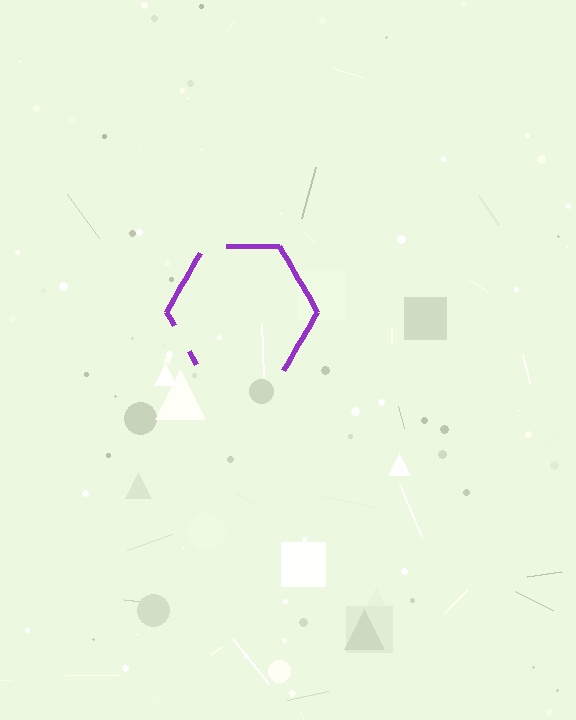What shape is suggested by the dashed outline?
The dashed outline suggests a hexagon.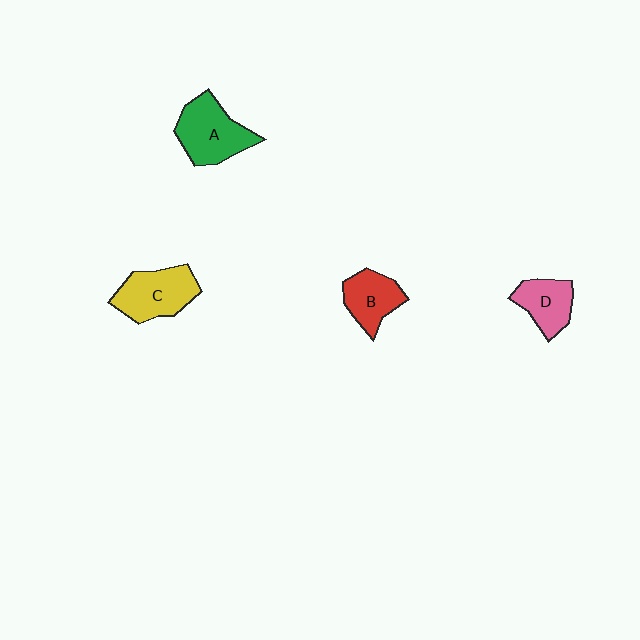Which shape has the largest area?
Shape A (green).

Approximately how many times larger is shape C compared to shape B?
Approximately 1.3 times.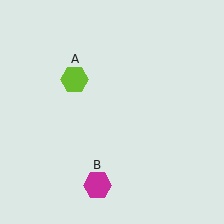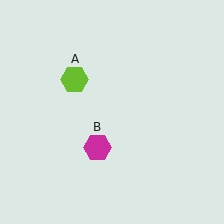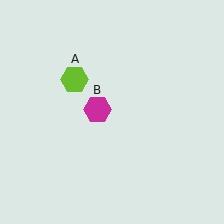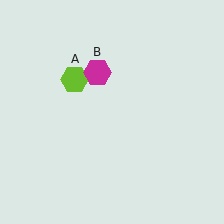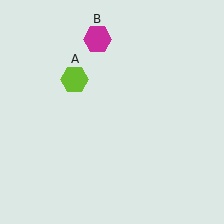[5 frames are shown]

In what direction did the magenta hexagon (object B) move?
The magenta hexagon (object B) moved up.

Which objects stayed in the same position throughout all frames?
Lime hexagon (object A) remained stationary.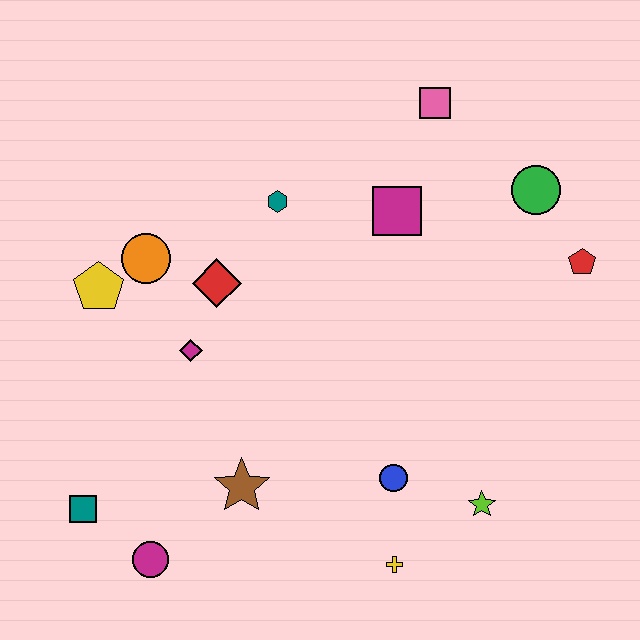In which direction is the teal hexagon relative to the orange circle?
The teal hexagon is to the right of the orange circle.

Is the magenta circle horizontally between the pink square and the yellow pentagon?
Yes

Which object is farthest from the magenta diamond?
The red pentagon is farthest from the magenta diamond.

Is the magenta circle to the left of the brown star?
Yes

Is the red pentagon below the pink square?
Yes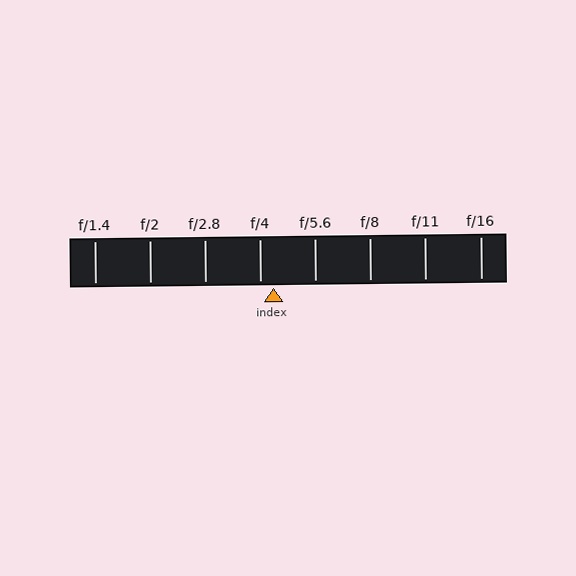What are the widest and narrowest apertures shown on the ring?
The widest aperture shown is f/1.4 and the narrowest is f/16.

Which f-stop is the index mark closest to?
The index mark is closest to f/4.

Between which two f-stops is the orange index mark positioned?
The index mark is between f/4 and f/5.6.